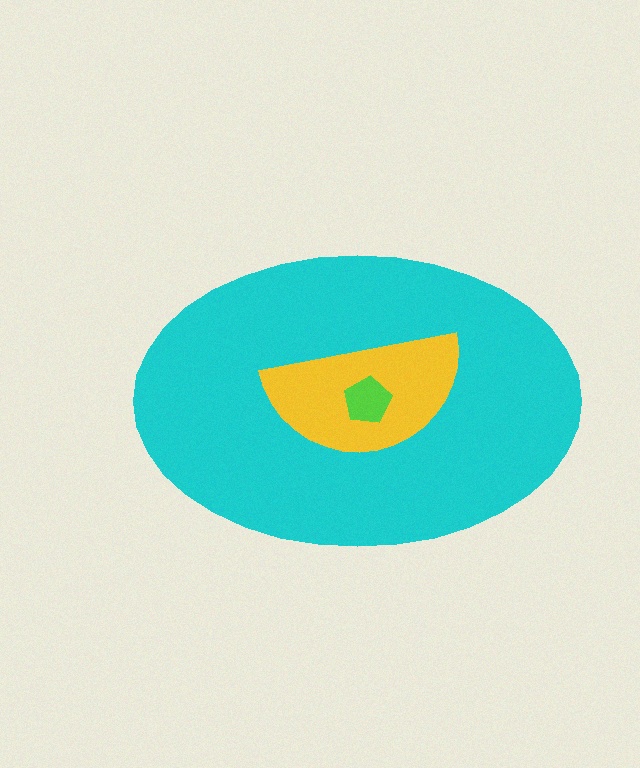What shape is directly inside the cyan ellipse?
The yellow semicircle.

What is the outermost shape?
The cyan ellipse.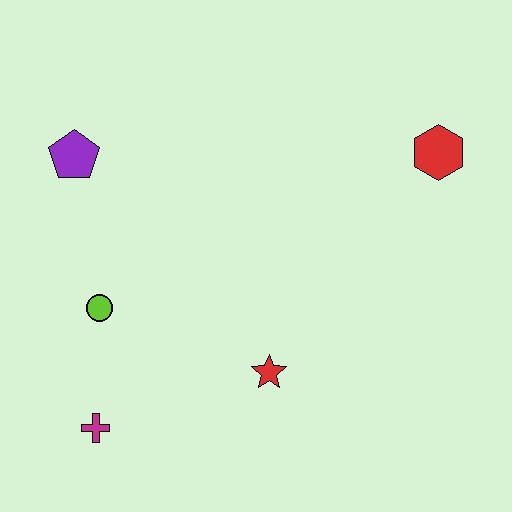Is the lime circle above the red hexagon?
No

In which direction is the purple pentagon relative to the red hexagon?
The purple pentagon is to the left of the red hexagon.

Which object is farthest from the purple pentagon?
The red hexagon is farthest from the purple pentagon.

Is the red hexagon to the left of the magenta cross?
No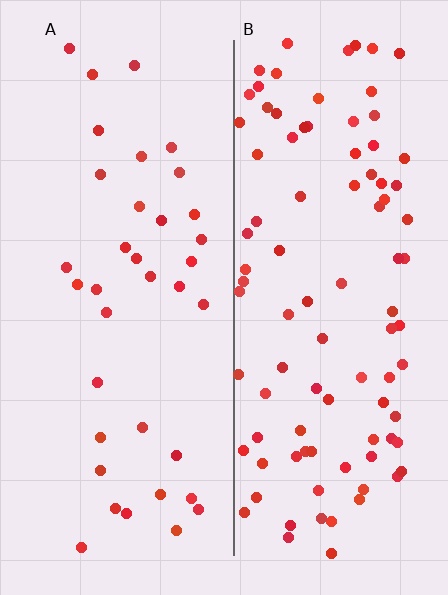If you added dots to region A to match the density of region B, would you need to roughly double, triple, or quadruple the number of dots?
Approximately triple.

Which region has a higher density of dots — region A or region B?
B (the right).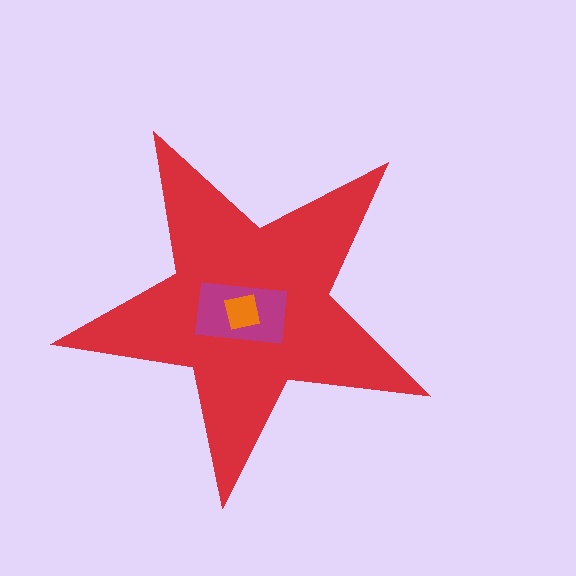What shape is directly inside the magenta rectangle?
The orange square.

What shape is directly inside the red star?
The magenta rectangle.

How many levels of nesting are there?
3.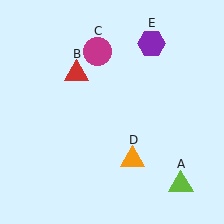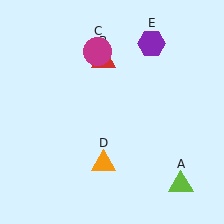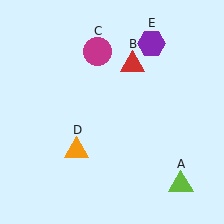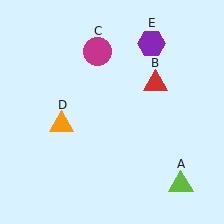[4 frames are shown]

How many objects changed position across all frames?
2 objects changed position: red triangle (object B), orange triangle (object D).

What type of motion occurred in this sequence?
The red triangle (object B), orange triangle (object D) rotated clockwise around the center of the scene.